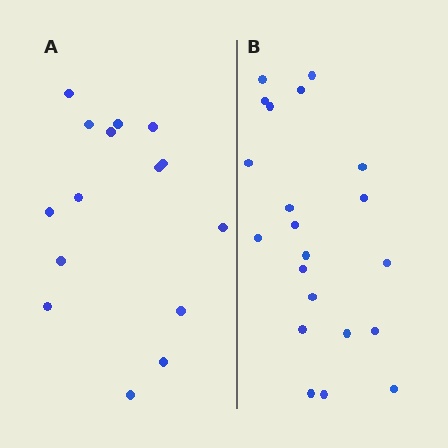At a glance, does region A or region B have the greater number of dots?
Region B (the right region) has more dots.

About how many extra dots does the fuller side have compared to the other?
Region B has about 6 more dots than region A.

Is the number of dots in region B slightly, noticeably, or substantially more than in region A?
Region B has noticeably more, but not dramatically so. The ratio is roughly 1.4 to 1.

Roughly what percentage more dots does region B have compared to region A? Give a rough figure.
About 40% more.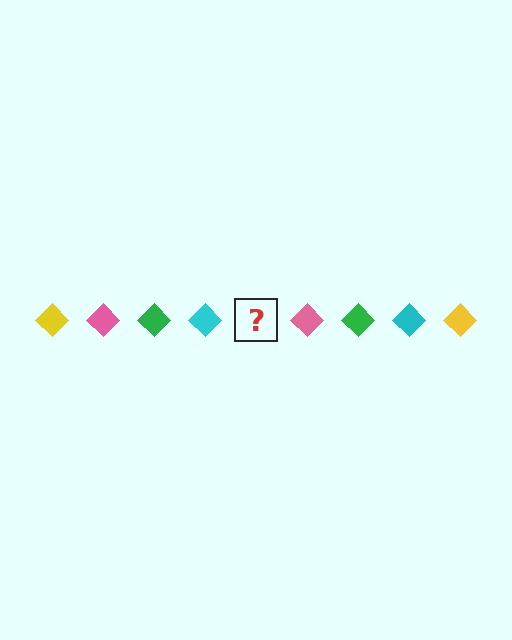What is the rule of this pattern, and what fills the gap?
The rule is that the pattern cycles through yellow, pink, green, cyan diamonds. The gap should be filled with a yellow diamond.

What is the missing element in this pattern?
The missing element is a yellow diamond.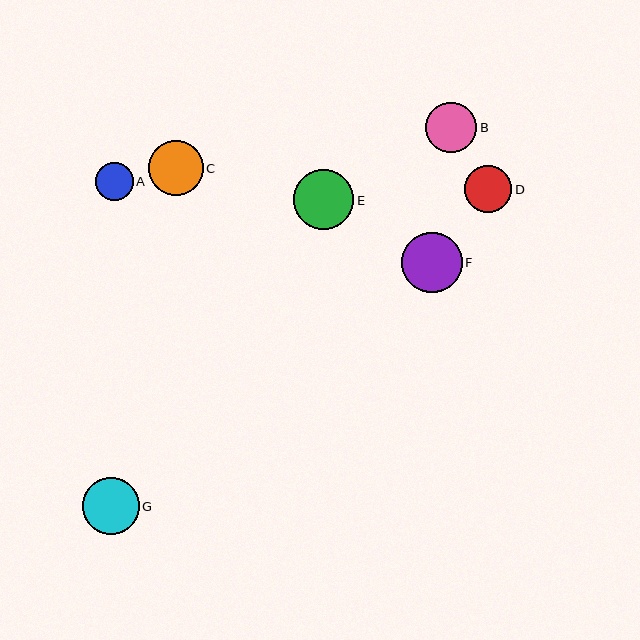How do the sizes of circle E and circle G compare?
Circle E and circle G are approximately the same size.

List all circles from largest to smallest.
From largest to smallest: F, E, G, C, B, D, A.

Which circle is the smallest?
Circle A is the smallest with a size of approximately 38 pixels.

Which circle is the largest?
Circle F is the largest with a size of approximately 61 pixels.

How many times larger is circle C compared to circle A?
Circle C is approximately 1.4 times the size of circle A.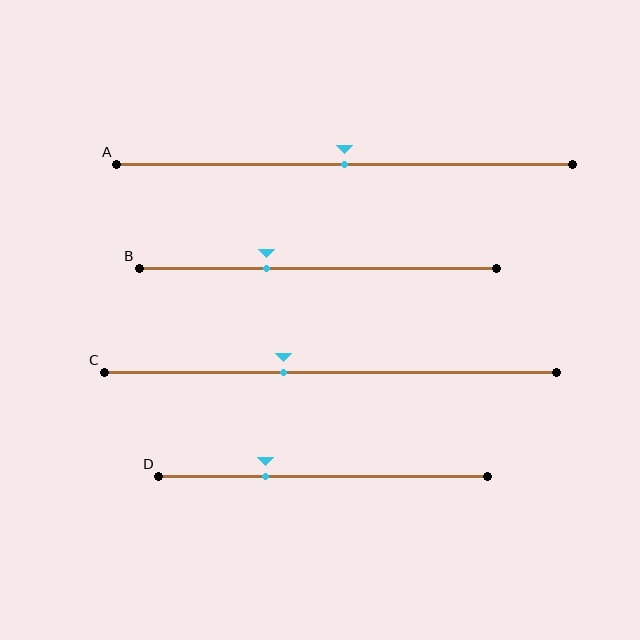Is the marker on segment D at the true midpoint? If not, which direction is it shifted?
No, the marker on segment D is shifted to the left by about 17% of the segment length.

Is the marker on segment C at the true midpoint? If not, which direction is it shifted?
No, the marker on segment C is shifted to the left by about 10% of the segment length.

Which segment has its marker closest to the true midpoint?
Segment A has its marker closest to the true midpoint.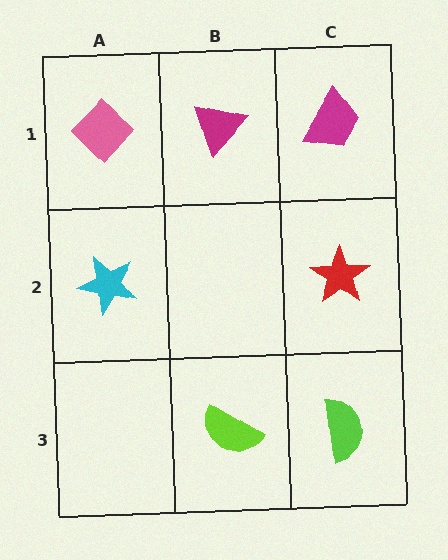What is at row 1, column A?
A pink diamond.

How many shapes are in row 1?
3 shapes.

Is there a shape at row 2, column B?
No, that cell is empty.